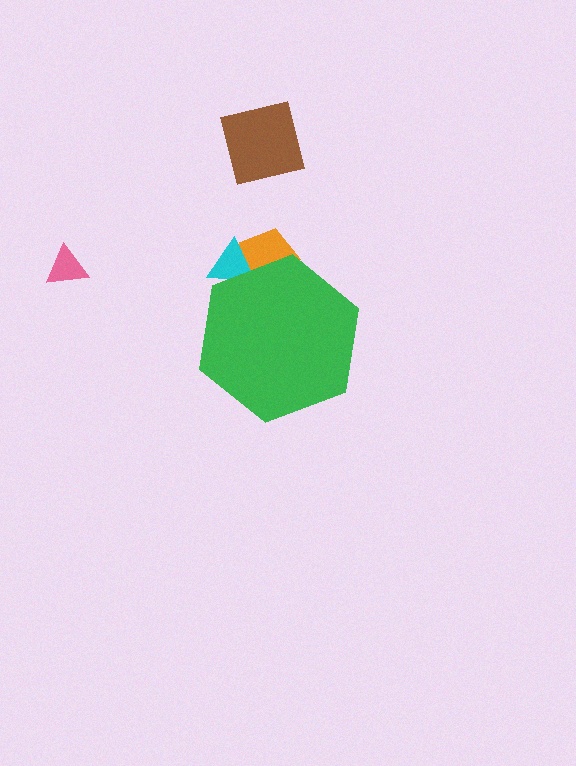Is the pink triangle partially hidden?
No, the pink triangle is fully visible.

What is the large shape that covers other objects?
A green hexagon.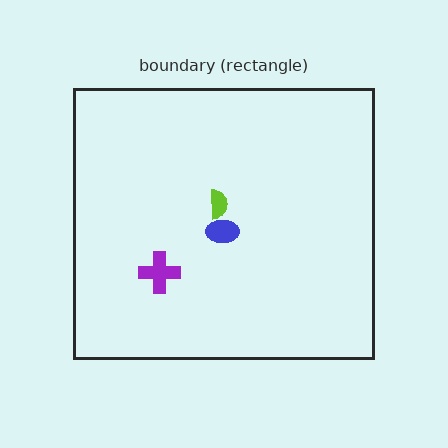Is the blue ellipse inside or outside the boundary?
Inside.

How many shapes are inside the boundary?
3 inside, 0 outside.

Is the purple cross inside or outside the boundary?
Inside.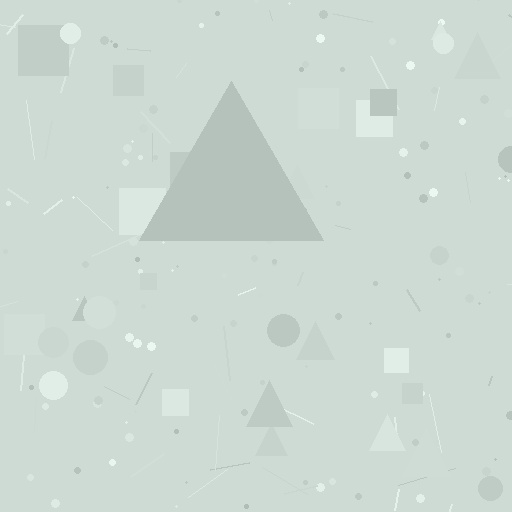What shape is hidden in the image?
A triangle is hidden in the image.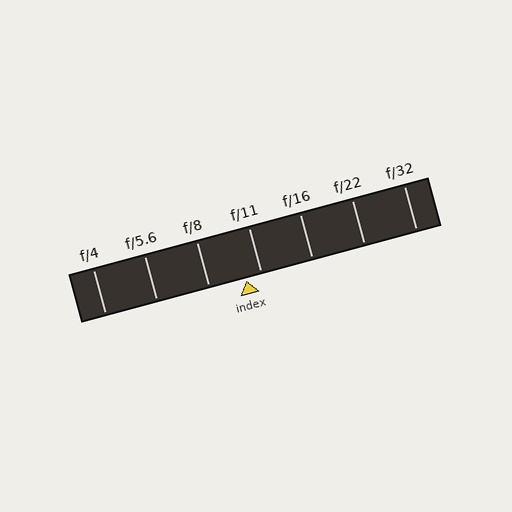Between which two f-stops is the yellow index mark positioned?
The index mark is between f/8 and f/11.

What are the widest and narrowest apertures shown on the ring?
The widest aperture shown is f/4 and the narrowest is f/32.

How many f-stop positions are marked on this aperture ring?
There are 7 f-stop positions marked.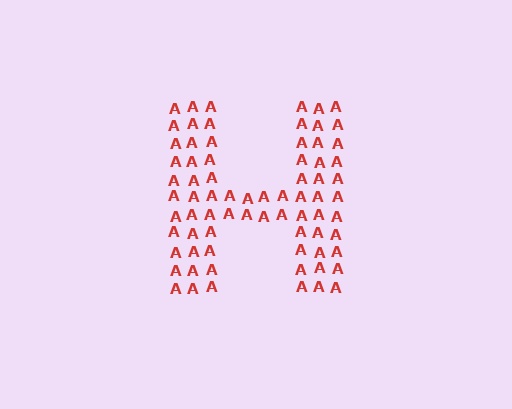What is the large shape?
The large shape is the letter H.